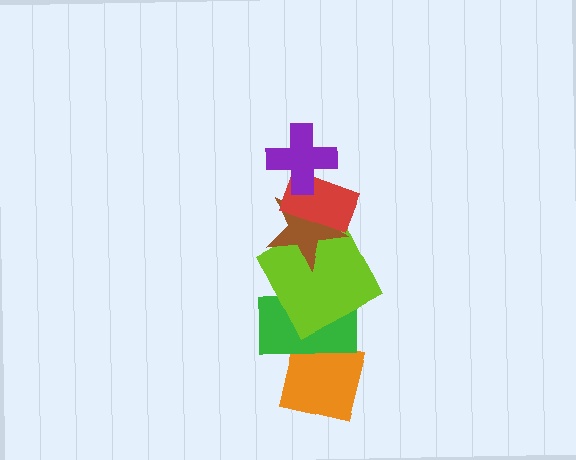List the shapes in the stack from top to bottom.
From top to bottom: the purple cross, the red rectangle, the brown star, the lime square, the green rectangle, the orange square.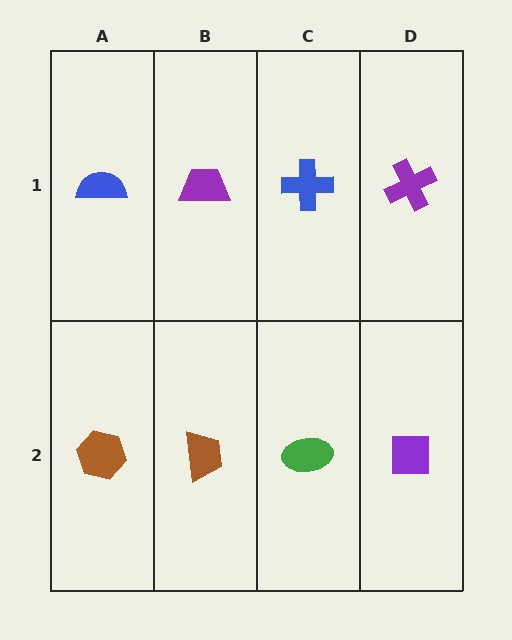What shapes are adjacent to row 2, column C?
A blue cross (row 1, column C), a brown trapezoid (row 2, column B), a purple square (row 2, column D).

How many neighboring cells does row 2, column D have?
2.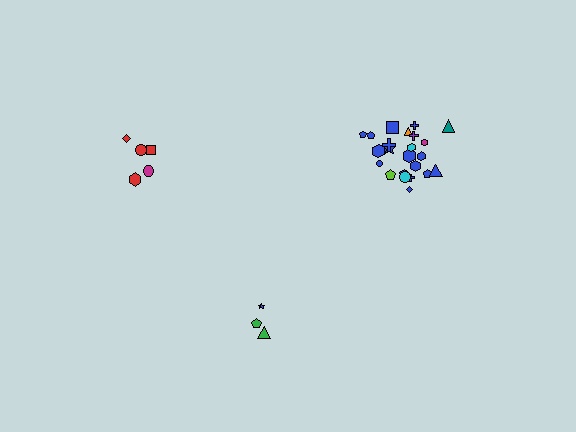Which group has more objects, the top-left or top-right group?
The top-right group.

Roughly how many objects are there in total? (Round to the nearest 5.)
Roughly 35 objects in total.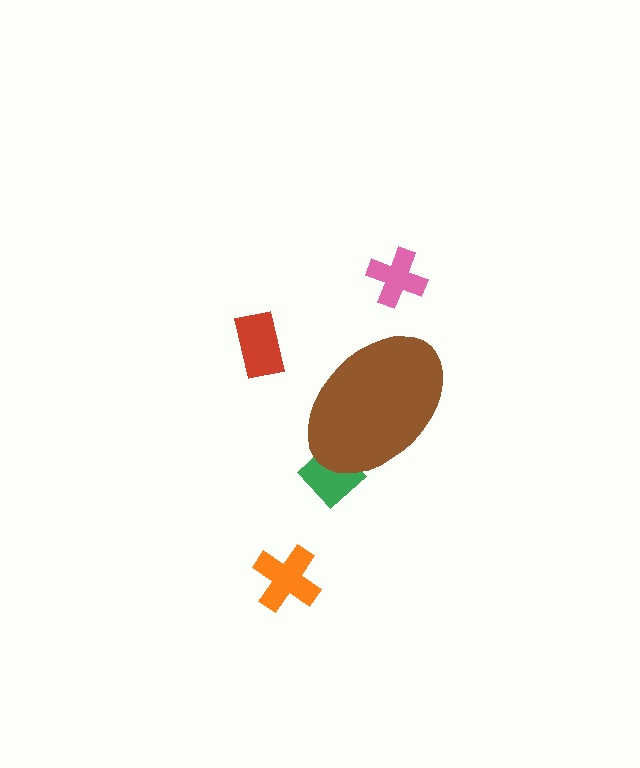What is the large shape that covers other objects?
A brown ellipse.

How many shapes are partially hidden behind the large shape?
1 shape is partially hidden.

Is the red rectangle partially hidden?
No, the red rectangle is fully visible.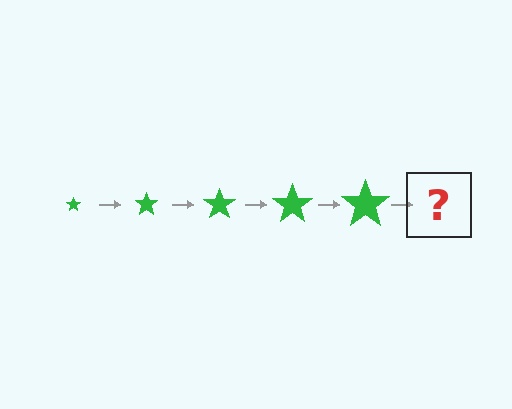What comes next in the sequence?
The next element should be a green star, larger than the previous one.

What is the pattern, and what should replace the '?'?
The pattern is that the star gets progressively larger each step. The '?' should be a green star, larger than the previous one.